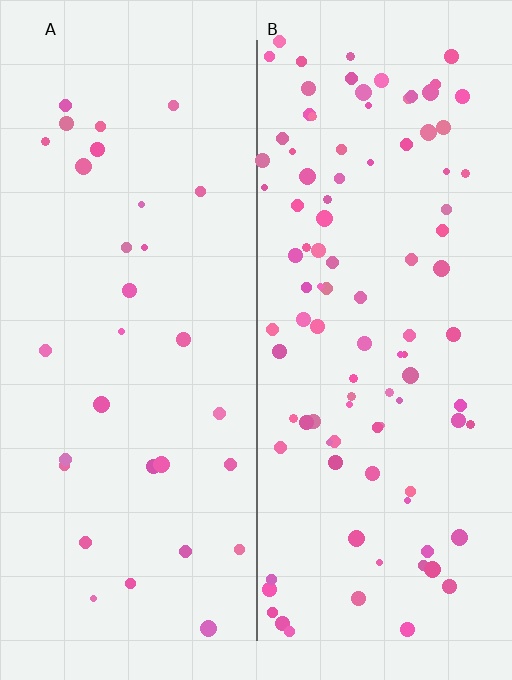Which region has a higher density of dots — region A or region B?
B (the right).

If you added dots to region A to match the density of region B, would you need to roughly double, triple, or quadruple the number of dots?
Approximately triple.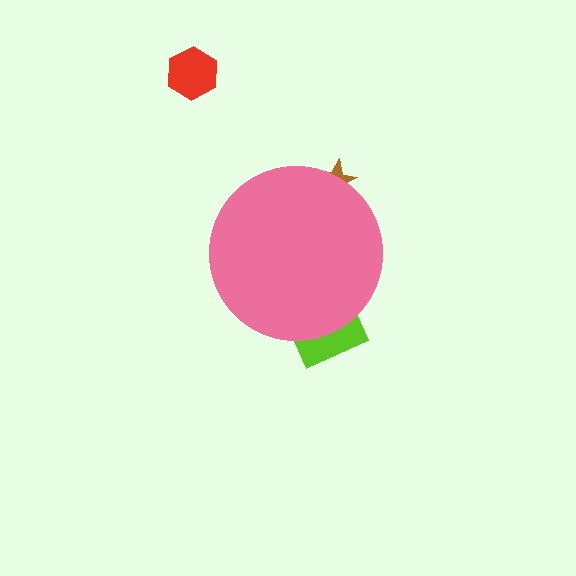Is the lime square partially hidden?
Yes, the lime square is partially hidden behind the pink circle.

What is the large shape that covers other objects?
A pink circle.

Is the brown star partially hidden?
Yes, the brown star is partially hidden behind the pink circle.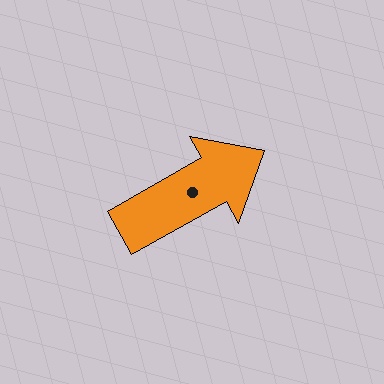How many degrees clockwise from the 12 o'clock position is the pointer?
Approximately 60 degrees.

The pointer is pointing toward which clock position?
Roughly 2 o'clock.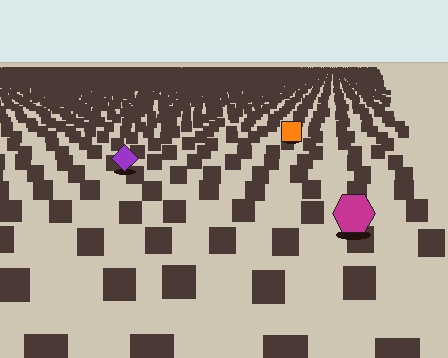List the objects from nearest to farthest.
From nearest to farthest: the magenta hexagon, the purple diamond, the orange square.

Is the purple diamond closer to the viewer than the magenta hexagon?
No. The magenta hexagon is closer — you can tell from the texture gradient: the ground texture is coarser near it.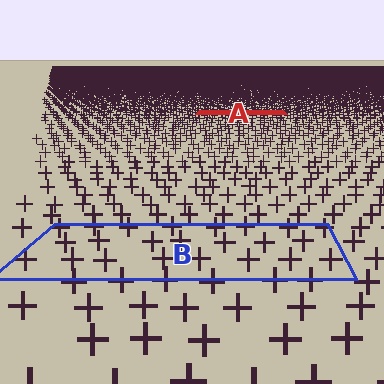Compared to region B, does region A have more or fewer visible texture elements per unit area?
Region A has more texture elements per unit area — they are packed more densely because it is farther away.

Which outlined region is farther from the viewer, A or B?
Region A is farther from the viewer — the texture elements inside it appear smaller and more densely packed.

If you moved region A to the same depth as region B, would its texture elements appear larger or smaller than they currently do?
They would appear larger. At a closer depth, the same texture elements are projected at a bigger on-screen size.